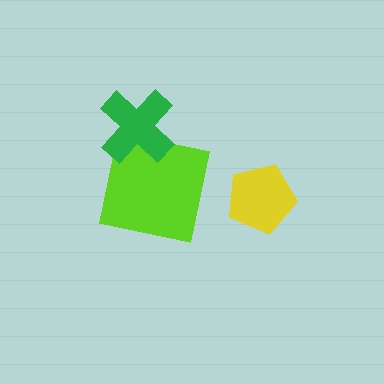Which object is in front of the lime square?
The green cross is in front of the lime square.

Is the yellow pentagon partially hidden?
No, no other shape covers it.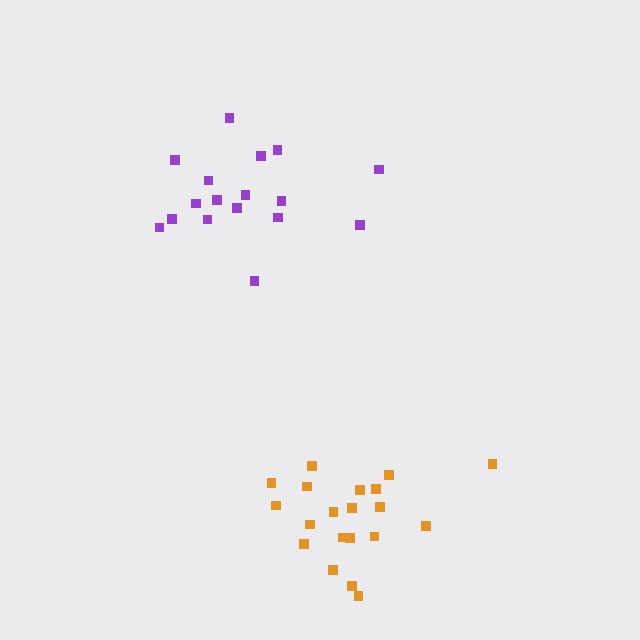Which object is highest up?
The purple cluster is topmost.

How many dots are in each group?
Group 1: 17 dots, Group 2: 20 dots (37 total).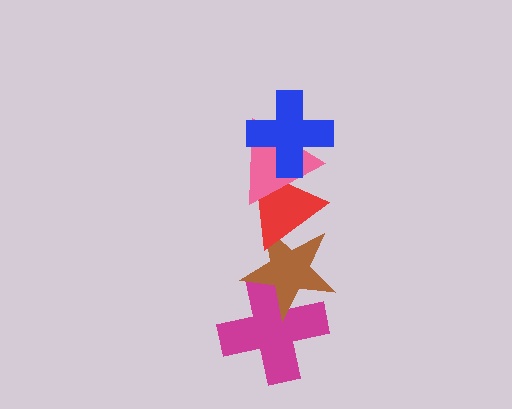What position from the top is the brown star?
The brown star is 4th from the top.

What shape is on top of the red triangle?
The pink triangle is on top of the red triangle.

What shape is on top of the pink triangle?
The blue cross is on top of the pink triangle.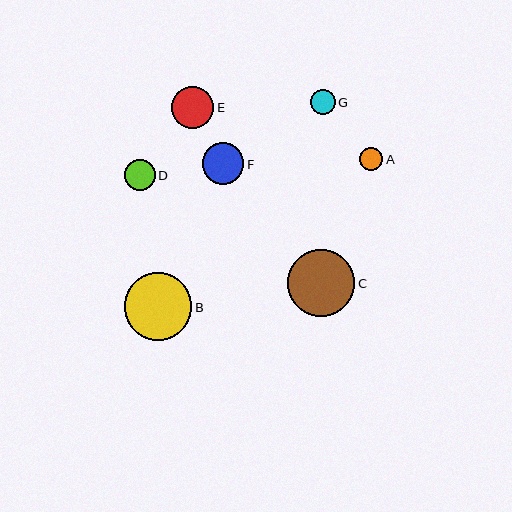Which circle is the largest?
Circle B is the largest with a size of approximately 68 pixels.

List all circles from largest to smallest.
From largest to smallest: B, C, E, F, D, G, A.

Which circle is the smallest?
Circle A is the smallest with a size of approximately 23 pixels.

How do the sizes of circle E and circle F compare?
Circle E and circle F are approximately the same size.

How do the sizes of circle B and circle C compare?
Circle B and circle C are approximately the same size.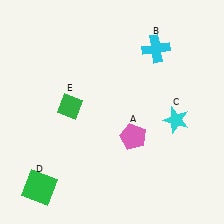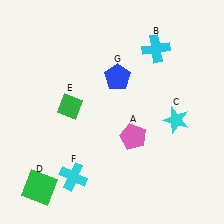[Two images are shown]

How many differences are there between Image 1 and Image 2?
There are 2 differences between the two images.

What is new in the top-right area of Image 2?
A blue pentagon (G) was added in the top-right area of Image 2.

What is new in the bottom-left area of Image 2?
A cyan cross (F) was added in the bottom-left area of Image 2.